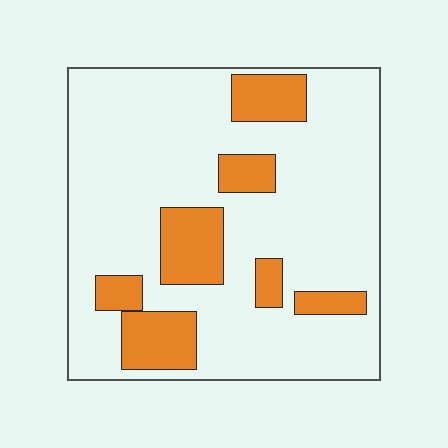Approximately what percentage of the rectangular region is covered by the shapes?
Approximately 20%.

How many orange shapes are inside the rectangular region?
7.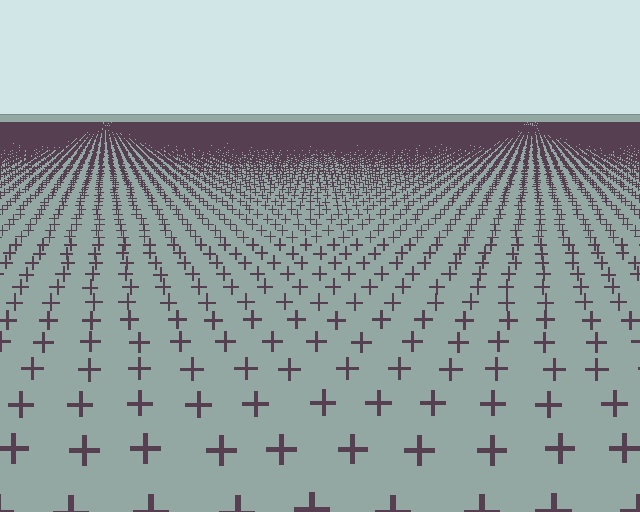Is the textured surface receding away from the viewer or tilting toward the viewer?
The surface is receding away from the viewer. Texture elements get smaller and denser toward the top.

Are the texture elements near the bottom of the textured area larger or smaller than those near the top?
Larger. Near the bottom, elements are closer to the viewer and appear at a bigger on-screen size.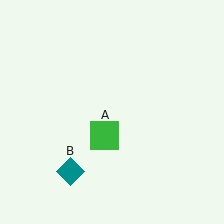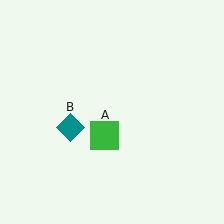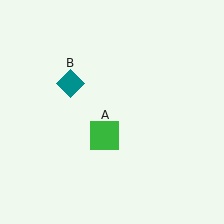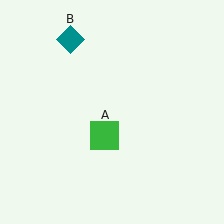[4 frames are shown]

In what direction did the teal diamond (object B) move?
The teal diamond (object B) moved up.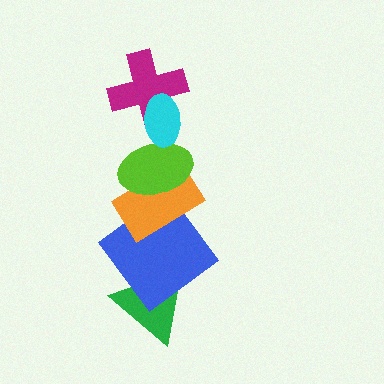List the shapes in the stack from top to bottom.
From top to bottom: the cyan ellipse, the magenta cross, the lime ellipse, the orange rectangle, the blue diamond, the green triangle.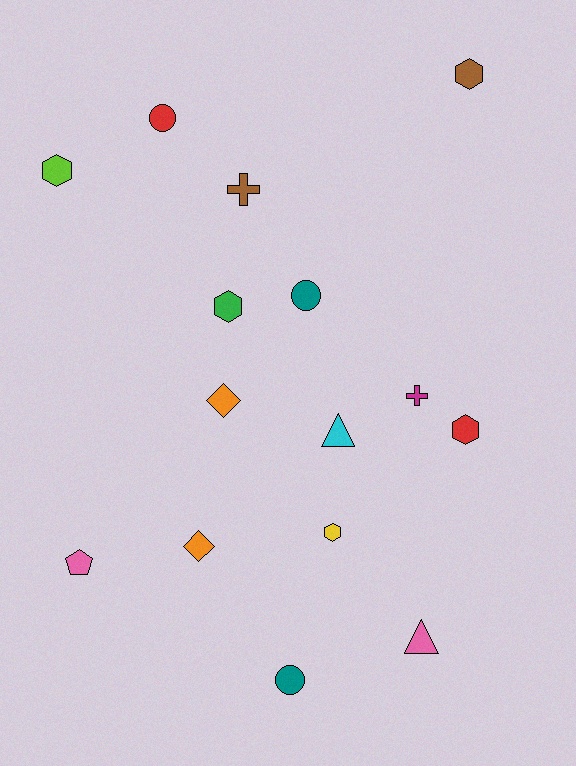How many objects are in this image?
There are 15 objects.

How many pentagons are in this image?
There is 1 pentagon.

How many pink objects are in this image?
There are 2 pink objects.